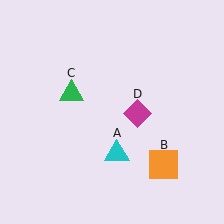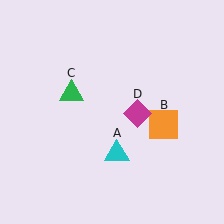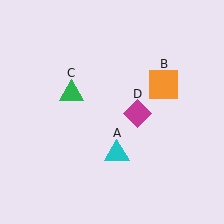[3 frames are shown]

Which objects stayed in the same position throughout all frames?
Cyan triangle (object A) and green triangle (object C) and magenta diamond (object D) remained stationary.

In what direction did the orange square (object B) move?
The orange square (object B) moved up.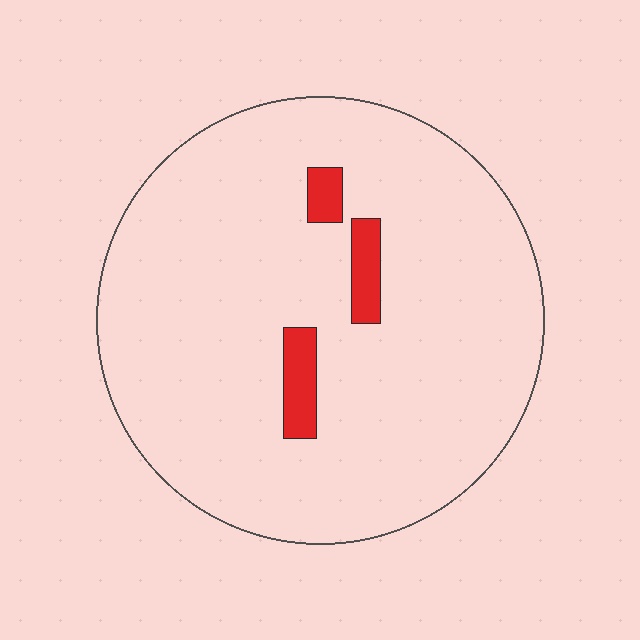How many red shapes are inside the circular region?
3.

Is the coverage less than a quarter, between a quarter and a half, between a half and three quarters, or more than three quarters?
Less than a quarter.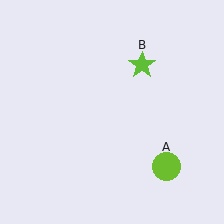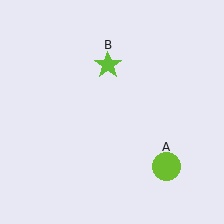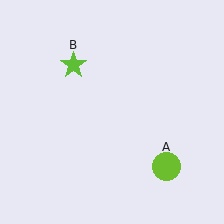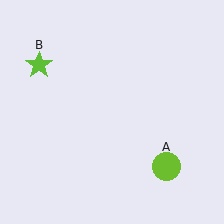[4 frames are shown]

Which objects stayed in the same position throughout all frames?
Lime circle (object A) remained stationary.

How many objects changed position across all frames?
1 object changed position: lime star (object B).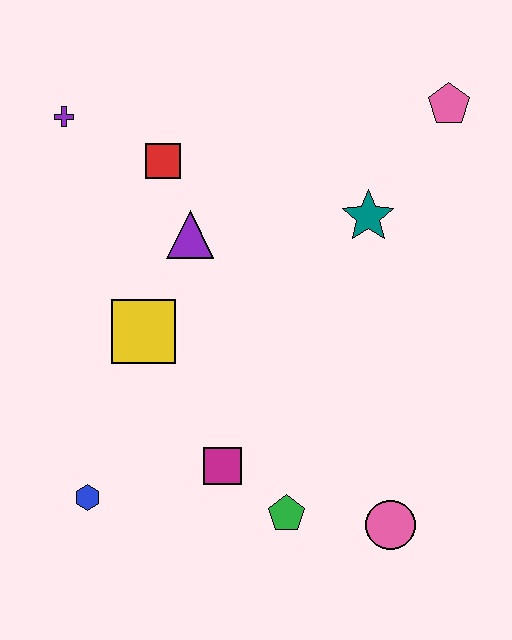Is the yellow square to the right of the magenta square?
No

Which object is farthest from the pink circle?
The purple cross is farthest from the pink circle.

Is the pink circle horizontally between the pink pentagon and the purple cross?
Yes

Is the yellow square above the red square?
No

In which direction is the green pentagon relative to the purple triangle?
The green pentagon is below the purple triangle.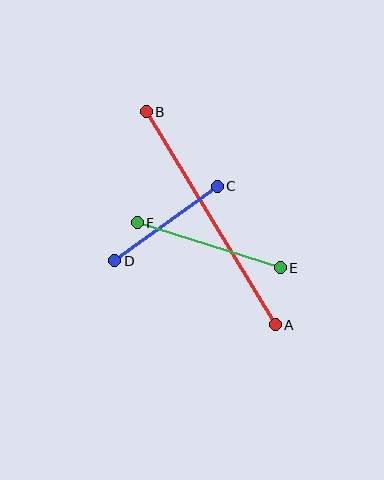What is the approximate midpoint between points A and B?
The midpoint is at approximately (211, 218) pixels.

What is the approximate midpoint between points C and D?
The midpoint is at approximately (166, 223) pixels.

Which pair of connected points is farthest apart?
Points A and B are farthest apart.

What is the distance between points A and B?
The distance is approximately 249 pixels.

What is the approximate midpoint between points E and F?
The midpoint is at approximately (209, 245) pixels.